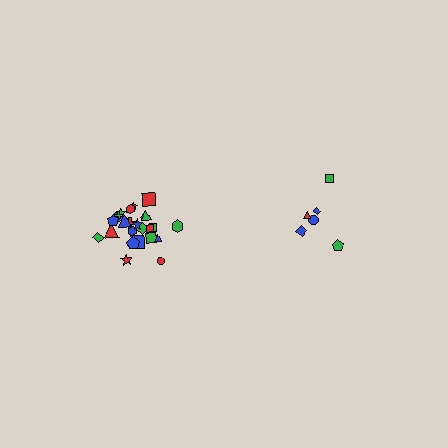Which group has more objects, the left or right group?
The left group.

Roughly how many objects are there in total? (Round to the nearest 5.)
Roughly 30 objects in total.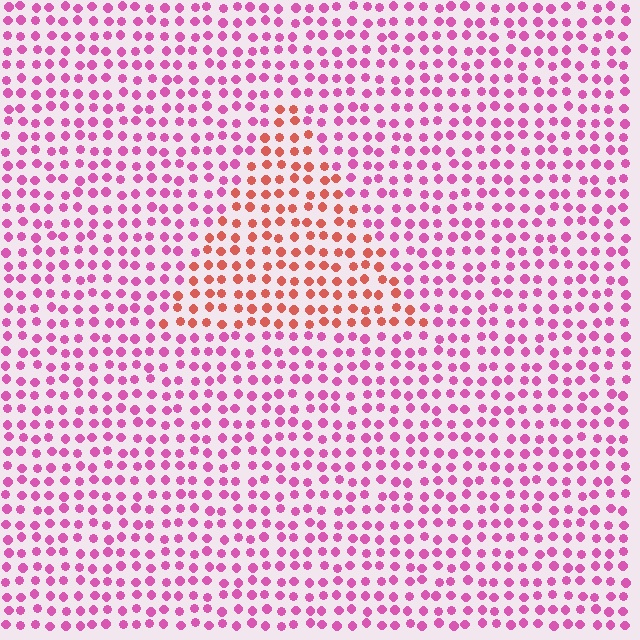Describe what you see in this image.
The image is filled with small pink elements in a uniform arrangement. A triangle-shaped region is visible where the elements are tinted to a slightly different hue, forming a subtle color boundary.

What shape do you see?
I see a triangle.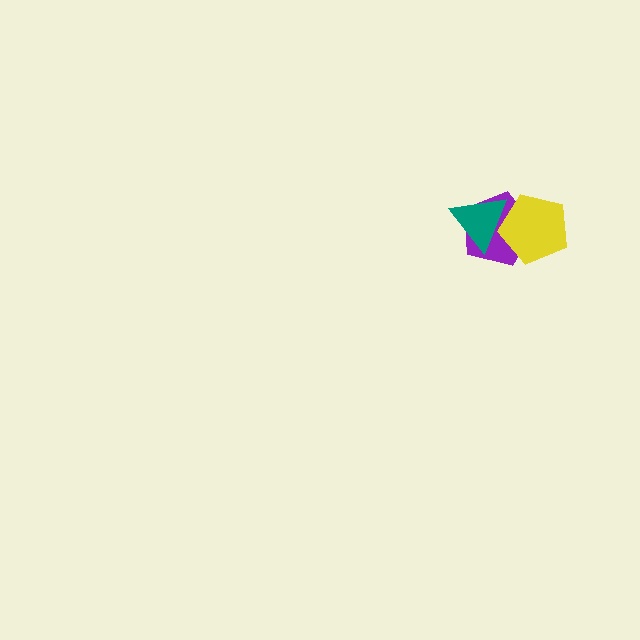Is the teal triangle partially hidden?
Yes, it is partially covered by another shape.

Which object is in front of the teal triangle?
The yellow pentagon is in front of the teal triangle.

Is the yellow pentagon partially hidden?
No, no other shape covers it.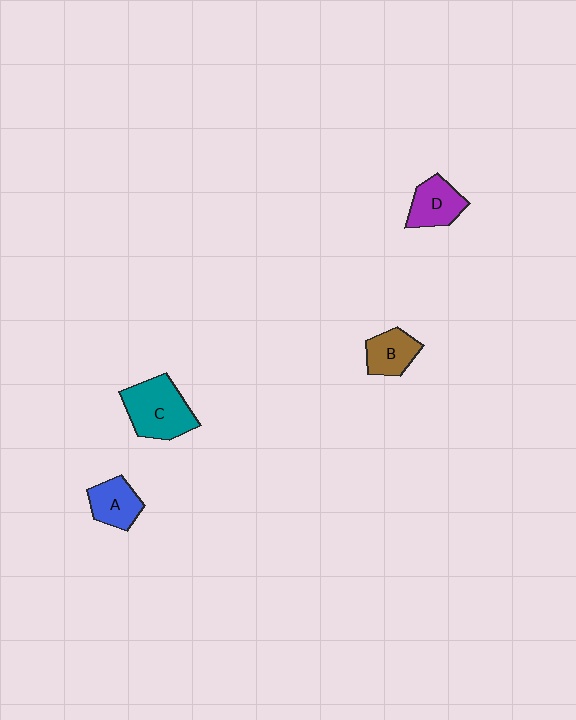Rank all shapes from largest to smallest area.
From largest to smallest: C (teal), D (purple), A (blue), B (brown).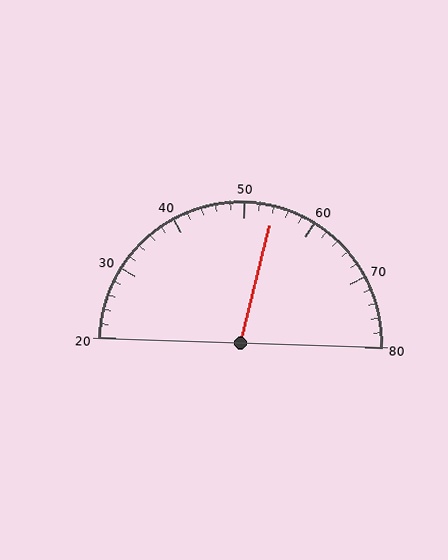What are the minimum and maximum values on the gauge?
The gauge ranges from 20 to 80.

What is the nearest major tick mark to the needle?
The nearest major tick mark is 50.